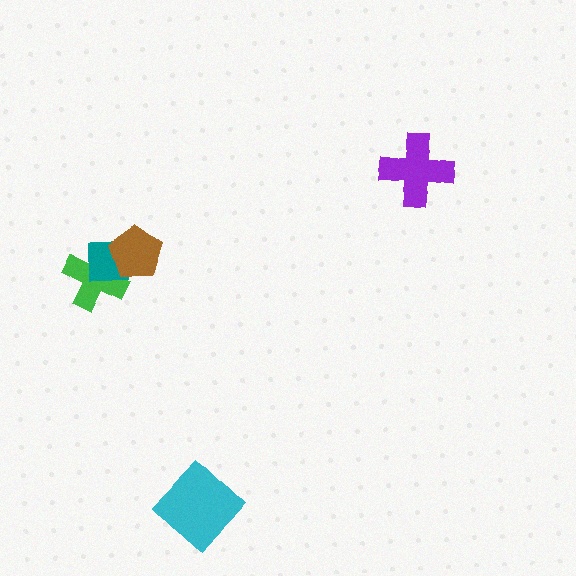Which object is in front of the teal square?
The brown pentagon is in front of the teal square.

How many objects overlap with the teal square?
2 objects overlap with the teal square.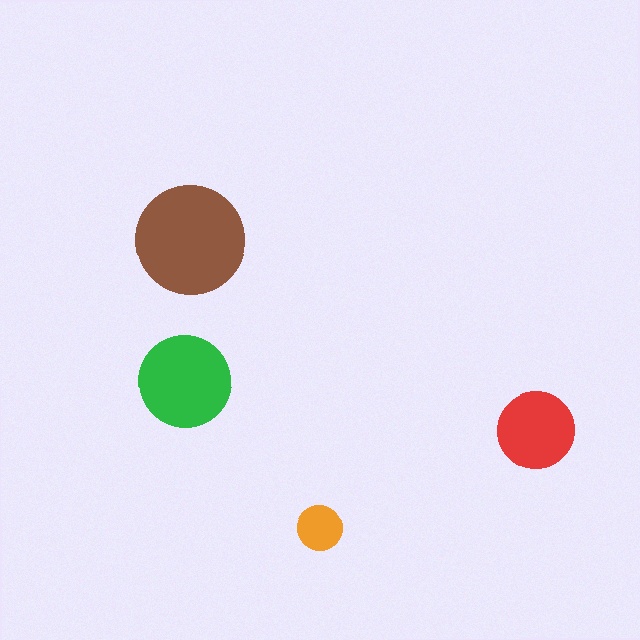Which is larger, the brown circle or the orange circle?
The brown one.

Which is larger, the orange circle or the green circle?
The green one.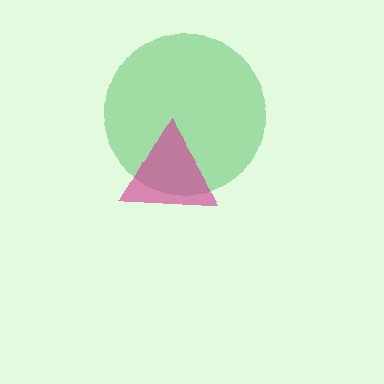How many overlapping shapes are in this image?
There are 2 overlapping shapes in the image.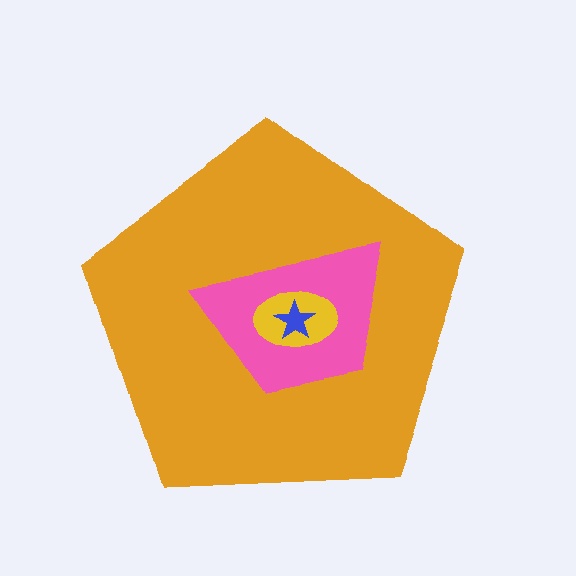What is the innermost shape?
The blue star.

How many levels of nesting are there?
4.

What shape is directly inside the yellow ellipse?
The blue star.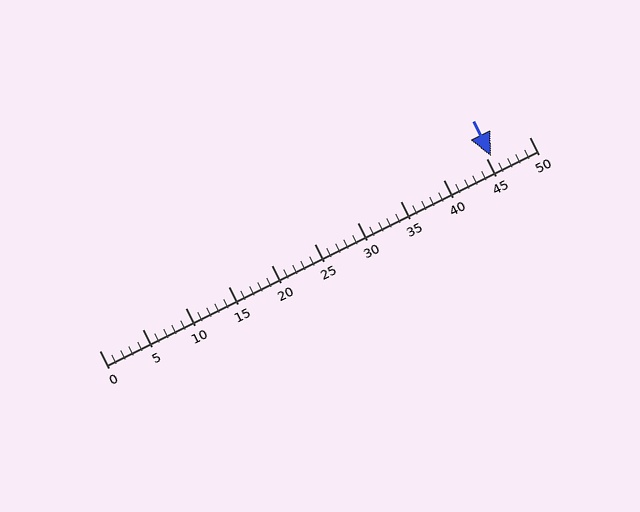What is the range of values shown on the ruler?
The ruler shows values from 0 to 50.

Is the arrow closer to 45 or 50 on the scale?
The arrow is closer to 45.